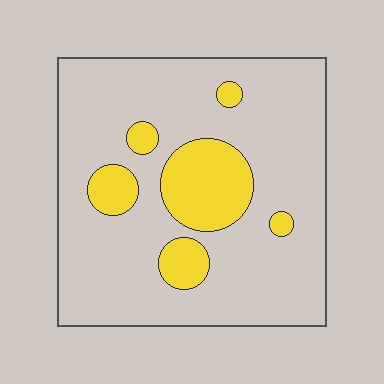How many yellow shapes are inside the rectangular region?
6.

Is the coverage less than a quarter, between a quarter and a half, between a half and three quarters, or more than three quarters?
Less than a quarter.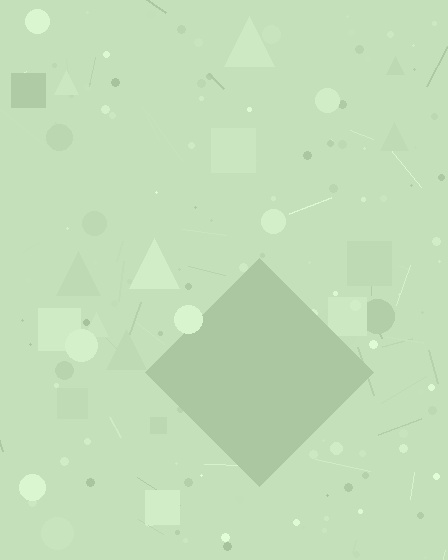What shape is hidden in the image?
A diamond is hidden in the image.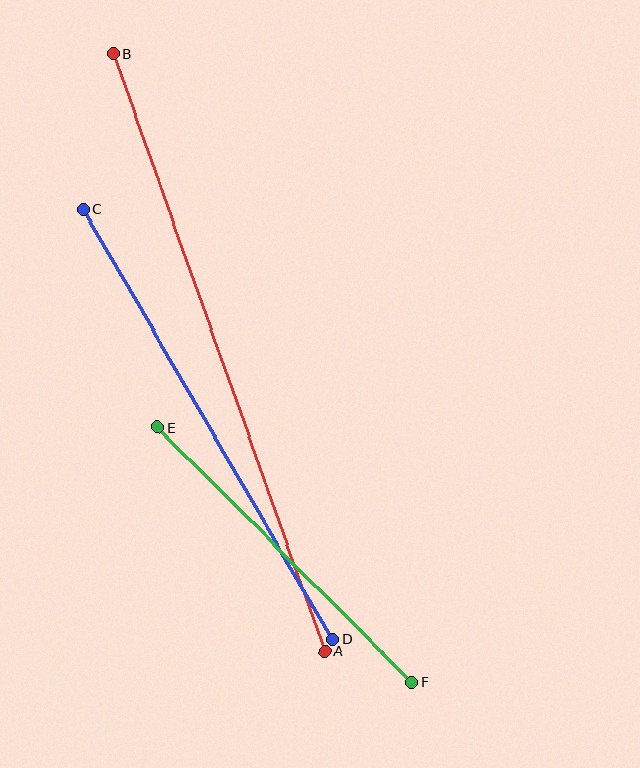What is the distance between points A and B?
The distance is approximately 634 pixels.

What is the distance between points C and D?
The distance is approximately 497 pixels.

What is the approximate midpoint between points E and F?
The midpoint is at approximately (285, 555) pixels.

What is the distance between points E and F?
The distance is approximately 360 pixels.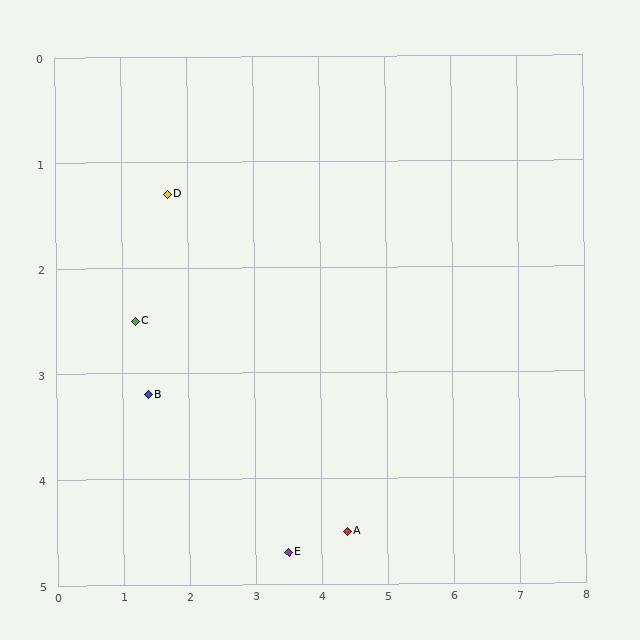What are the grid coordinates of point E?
Point E is at approximately (3.5, 4.7).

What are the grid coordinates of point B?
Point B is at approximately (1.4, 3.2).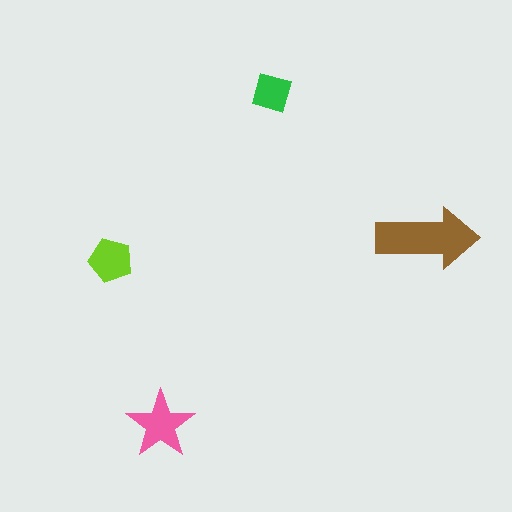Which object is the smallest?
The green diamond.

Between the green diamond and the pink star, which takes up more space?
The pink star.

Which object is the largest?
The brown arrow.